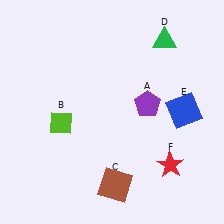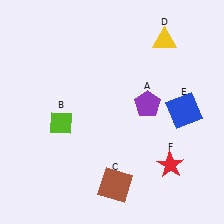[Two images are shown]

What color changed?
The triangle (D) changed from green in Image 1 to yellow in Image 2.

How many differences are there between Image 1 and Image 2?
There is 1 difference between the two images.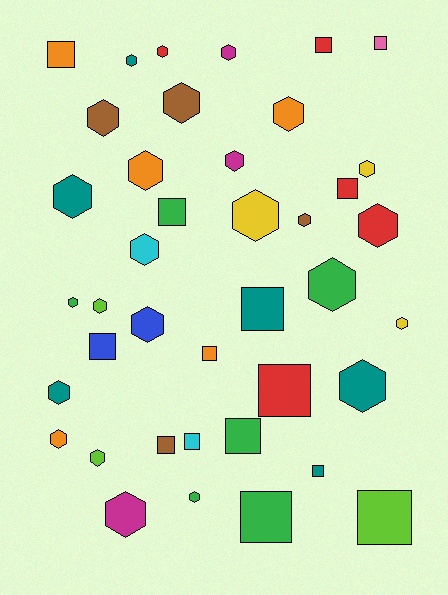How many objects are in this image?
There are 40 objects.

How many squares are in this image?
There are 15 squares.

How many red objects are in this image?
There are 5 red objects.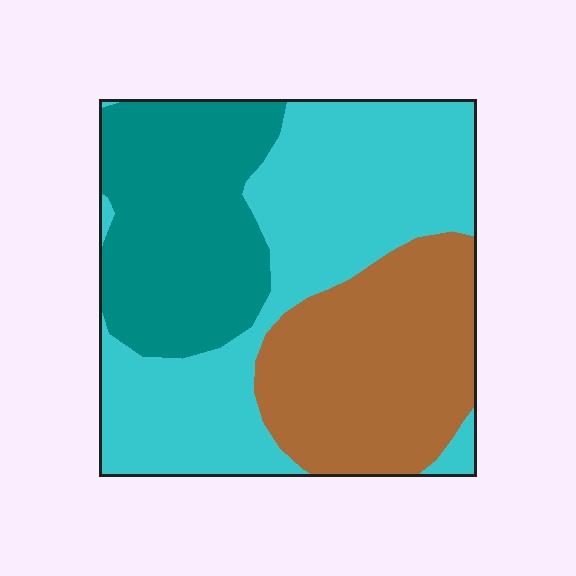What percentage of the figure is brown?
Brown covers about 30% of the figure.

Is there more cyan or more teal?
Cyan.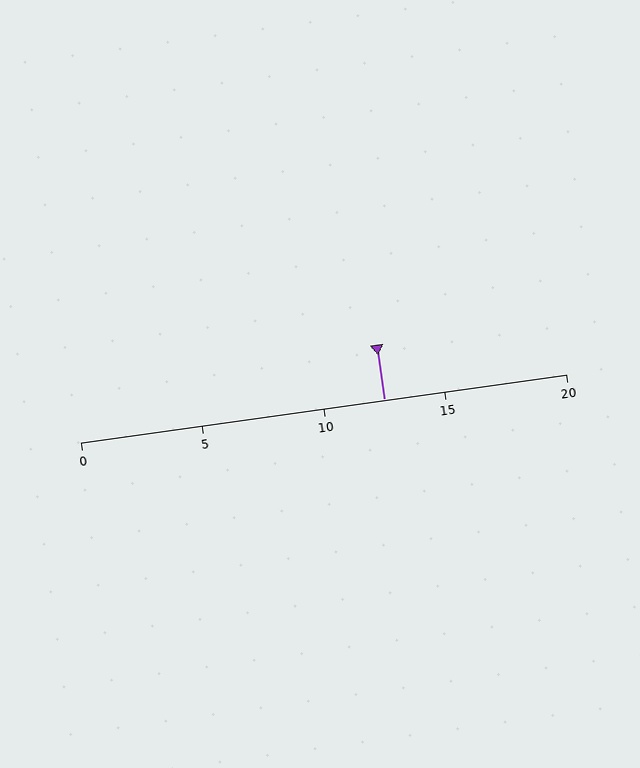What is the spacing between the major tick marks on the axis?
The major ticks are spaced 5 apart.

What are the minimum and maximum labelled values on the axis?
The axis runs from 0 to 20.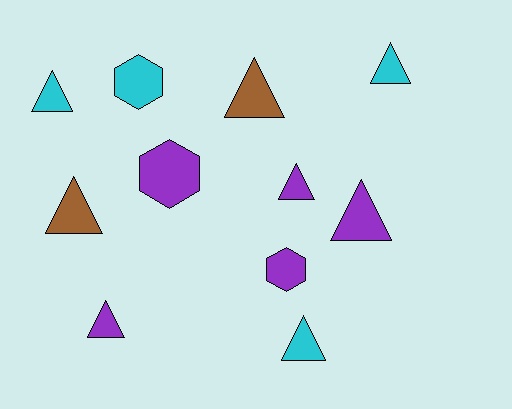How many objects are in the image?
There are 11 objects.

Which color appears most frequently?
Purple, with 5 objects.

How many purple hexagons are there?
There are 2 purple hexagons.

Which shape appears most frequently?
Triangle, with 8 objects.